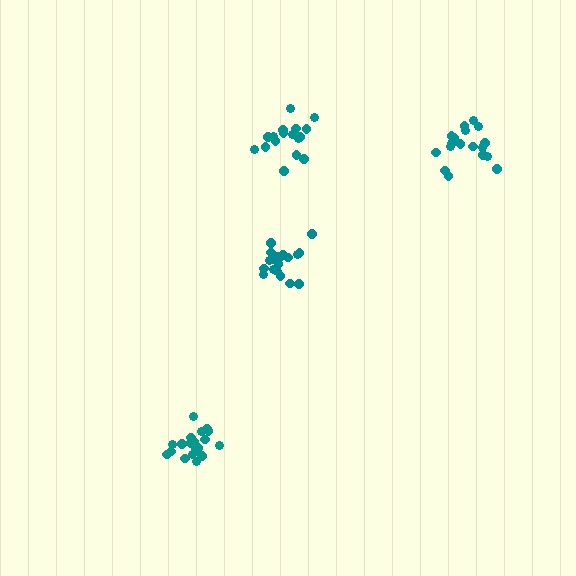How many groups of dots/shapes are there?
There are 4 groups.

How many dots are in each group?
Group 1: 17 dots, Group 2: 19 dots, Group 3: 19 dots, Group 4: 19 dots (74 total).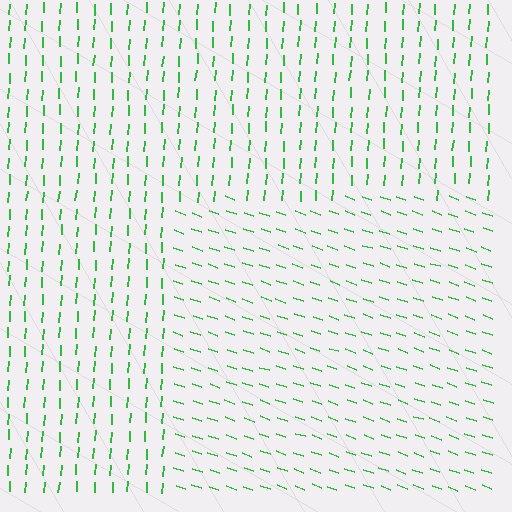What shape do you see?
I see a rectangle.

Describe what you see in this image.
The image is filled with small green line segments. A rectangle region in the image has lines oriented differently from the surrounding lines, creating a visible texture boundary.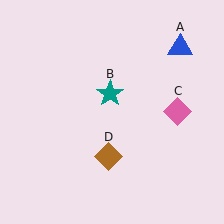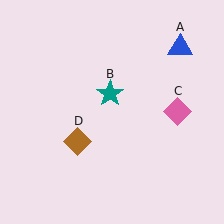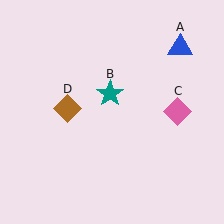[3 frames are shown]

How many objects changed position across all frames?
1 object changed position: brown diamond (object D).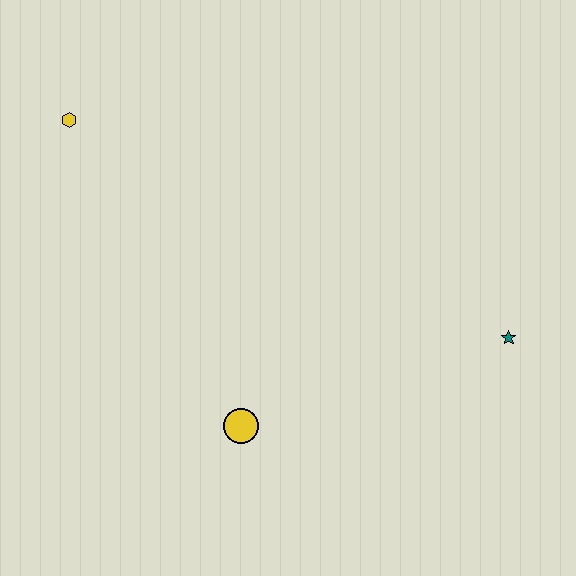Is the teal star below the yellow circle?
No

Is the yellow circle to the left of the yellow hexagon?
No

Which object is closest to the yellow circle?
The teal star is closest to the yellow circle.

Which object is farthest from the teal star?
The yellow hexagon is farthest from the teal star.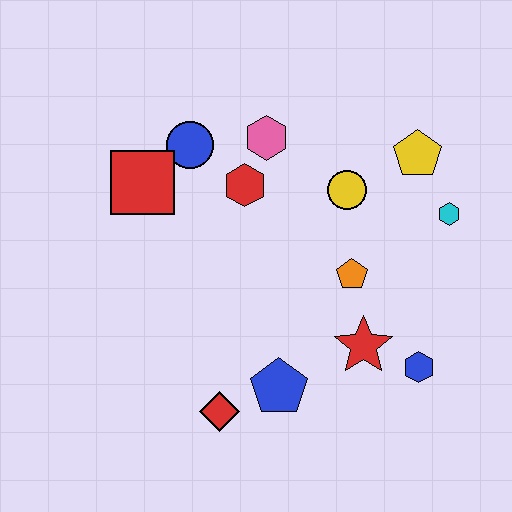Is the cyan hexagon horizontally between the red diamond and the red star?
No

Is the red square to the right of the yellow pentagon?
No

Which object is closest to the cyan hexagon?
The yellow pentagon is closest to the cyan hexagon.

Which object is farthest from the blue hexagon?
The red square is farthest from the blue hexagon.